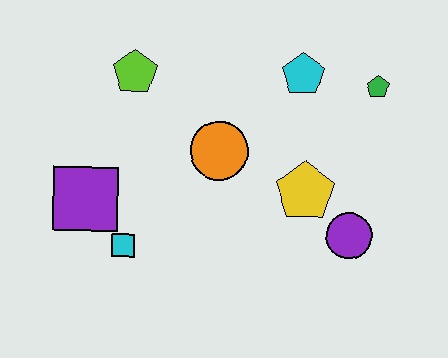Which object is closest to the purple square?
The cyan square is closest to the purple square.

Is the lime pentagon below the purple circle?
No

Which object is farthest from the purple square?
The green pentagon is farthest from the purple square.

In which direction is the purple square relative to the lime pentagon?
The purple square is below the lime pentagon.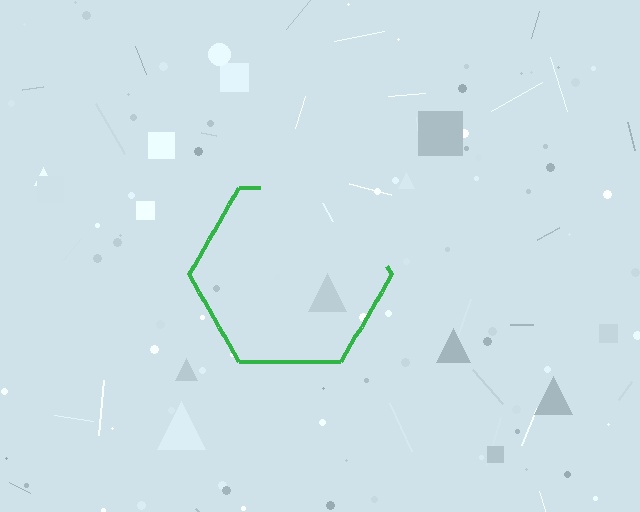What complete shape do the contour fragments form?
The contour fragments form a hexagon.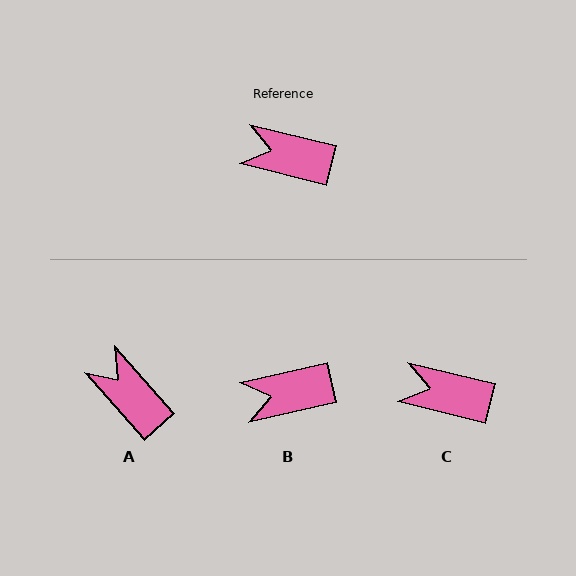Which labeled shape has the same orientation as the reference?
C.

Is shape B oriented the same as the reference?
No, it is off by about 27 degrees.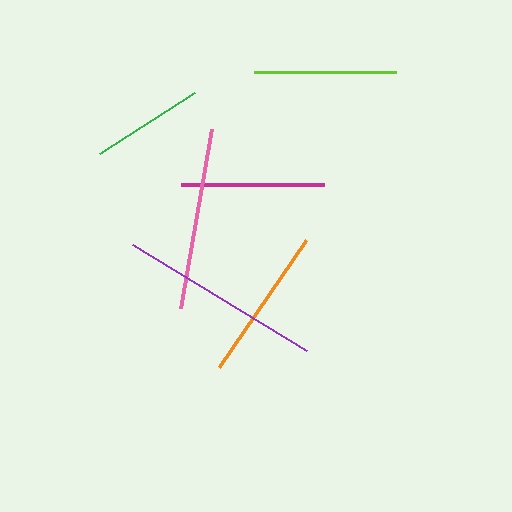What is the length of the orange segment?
The orange segment is approximately 154 pixels long.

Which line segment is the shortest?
The green line is the shortest at approximately 113 pixels.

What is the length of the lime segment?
The lime segment is approximately 142 pixels long.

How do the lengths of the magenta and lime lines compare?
The magenta and lime lines are approximately the same length.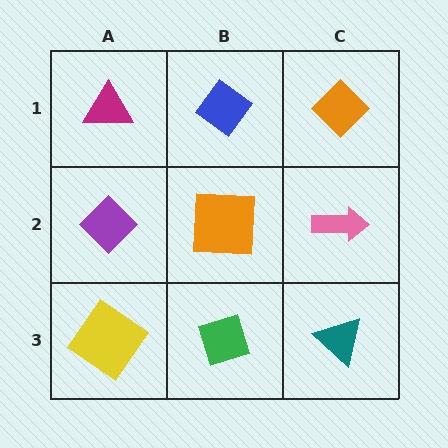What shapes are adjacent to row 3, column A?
A purple diamond (row 2, column A), a green diamond (row 3, column B).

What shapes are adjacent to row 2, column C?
An orange diamond (row 1, column C), a teal triangle (row 3, column C), an orange square (row 2, column B).